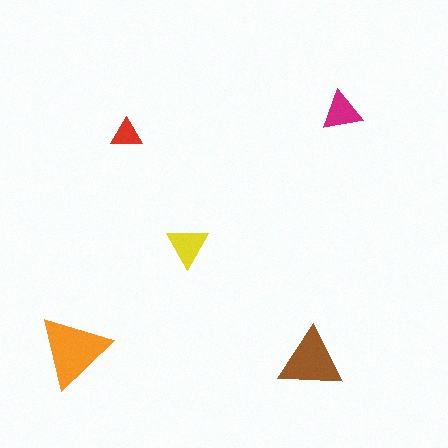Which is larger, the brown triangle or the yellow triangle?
The brown one.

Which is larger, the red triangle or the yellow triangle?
The yellow one.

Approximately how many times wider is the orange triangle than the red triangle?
About 2.5 times wider.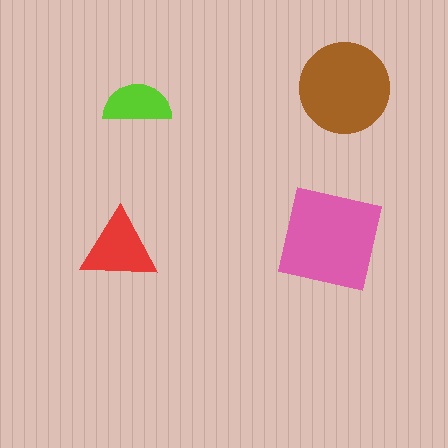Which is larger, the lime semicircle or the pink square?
The pink square.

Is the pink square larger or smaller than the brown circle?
Larger.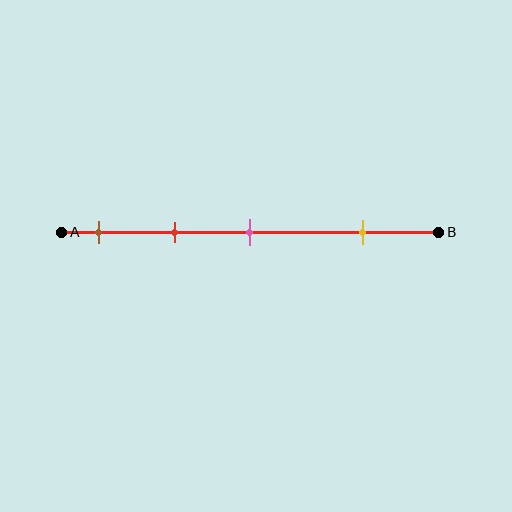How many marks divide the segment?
There are 4 marks dividing the segment.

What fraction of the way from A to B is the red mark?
The red mark is approximately 30% (0.3) of the way from A to B.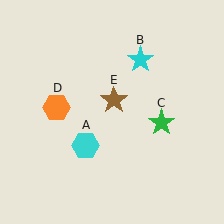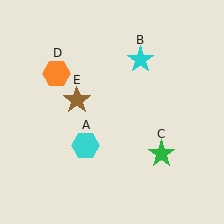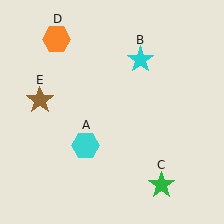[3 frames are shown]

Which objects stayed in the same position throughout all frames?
Cyan hexagon (object A) and cyan star (object B) remained stationary.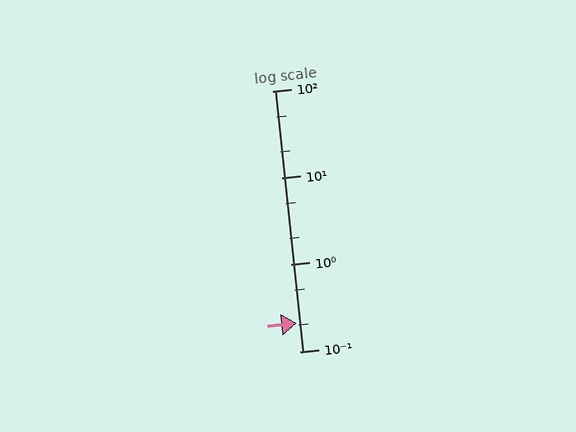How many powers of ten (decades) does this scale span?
The scale spans 3 decades, from 0.1 to 100.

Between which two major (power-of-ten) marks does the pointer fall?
The pointer is between 0.1 and 1.